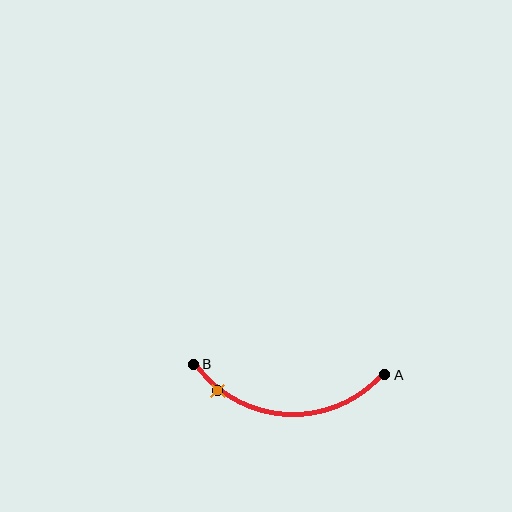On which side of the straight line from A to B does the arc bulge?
The arc bulges below the straight line connecting A and B.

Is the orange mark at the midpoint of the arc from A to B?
No. The orange mark lies on the arc but is closer to endpoint B. The arc midpoint would be at the point on the curve equidistant along the arc from both A and B.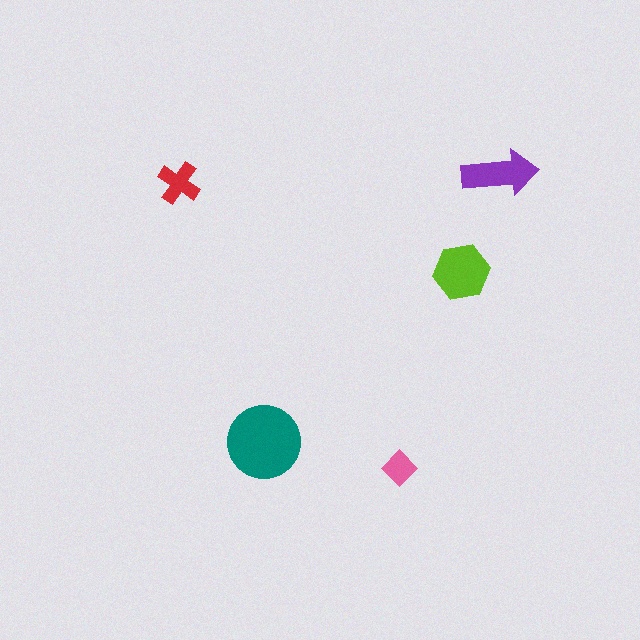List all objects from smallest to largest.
The pink diamond, the red cross, the purple arrow, the lime hexagon, the teal circle.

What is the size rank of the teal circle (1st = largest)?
1st.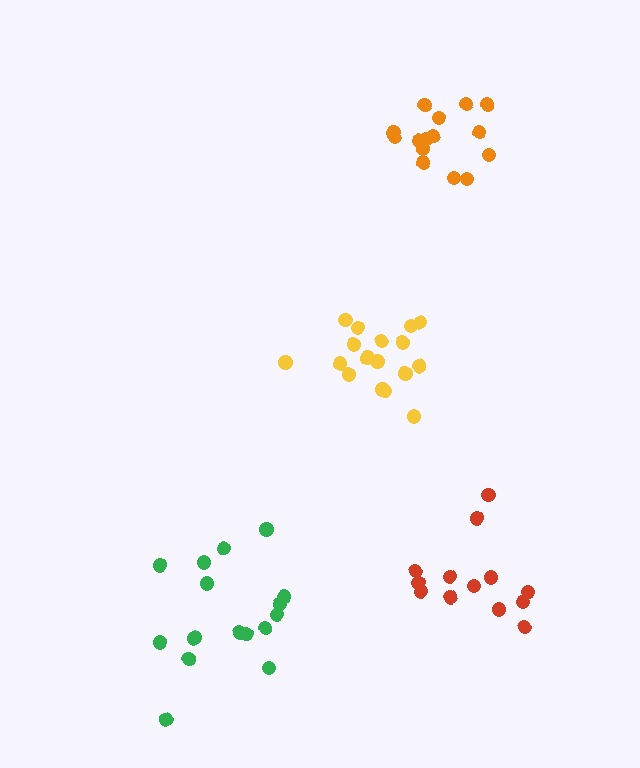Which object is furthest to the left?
The green cluster is leftmost.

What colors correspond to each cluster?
The clusters are colored: green, yellow, orange, red.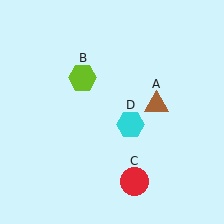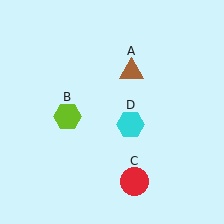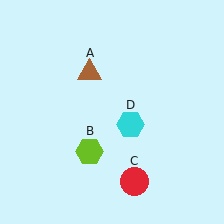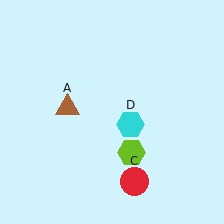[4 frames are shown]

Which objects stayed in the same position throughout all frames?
Red circle (object C) and cyan hexagon (object D) remained stationary.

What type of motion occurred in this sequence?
The brown triangle (object A), lime hexagon (object B) rotated counterclockwise around the center of the scene.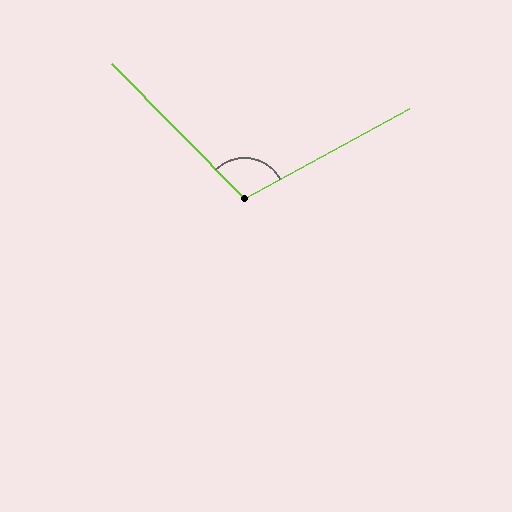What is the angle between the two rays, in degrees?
Approximately 106 degrees.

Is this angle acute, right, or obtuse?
It is obtuse.